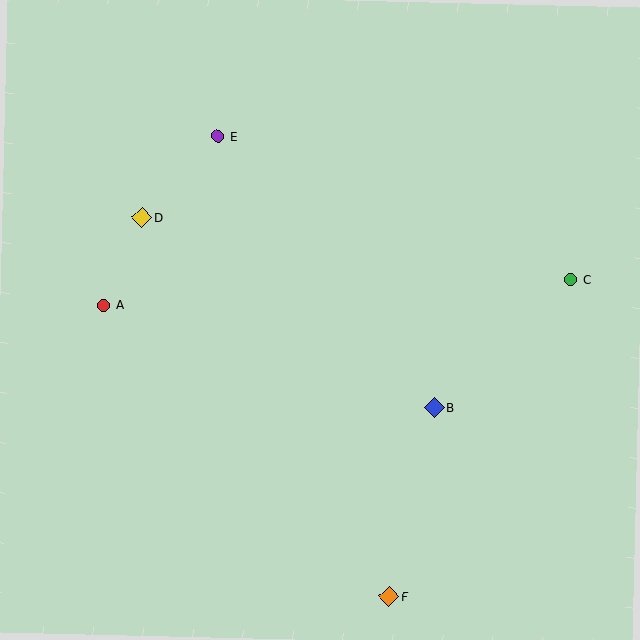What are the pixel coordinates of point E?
Point E is at (218, 136).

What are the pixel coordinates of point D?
Point D is at (142, 218).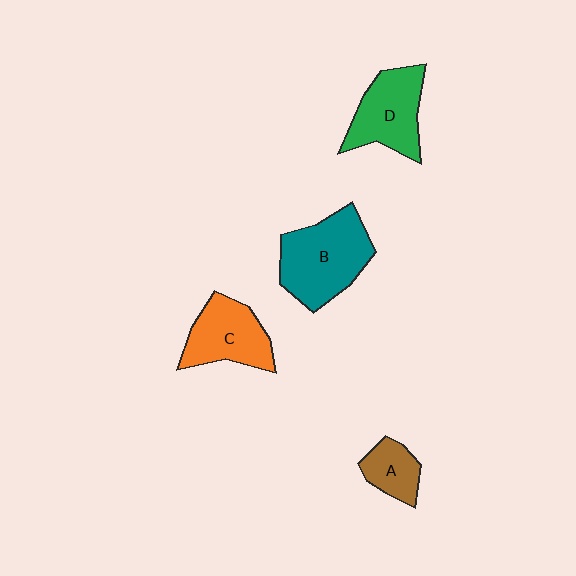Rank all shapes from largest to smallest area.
From largest to smallest: B (teal), D (green), C (orange), A (brown).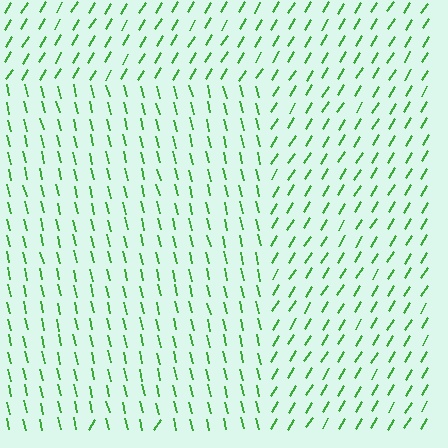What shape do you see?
I see a rectangle.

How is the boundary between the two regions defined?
The boundary is defined purely by a change in line orientation (approximately 45 degrees difference). All lines are the same color and thickness.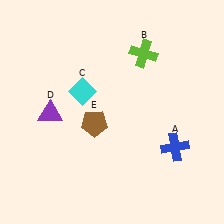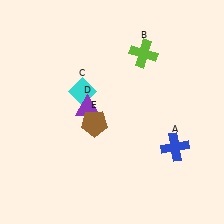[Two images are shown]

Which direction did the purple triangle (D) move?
The purple triangle (D) moved right.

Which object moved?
The purple triangle (D) moved right.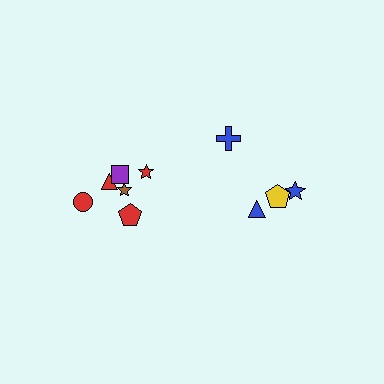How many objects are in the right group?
There are 4 objects.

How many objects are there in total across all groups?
There are 10 objects.